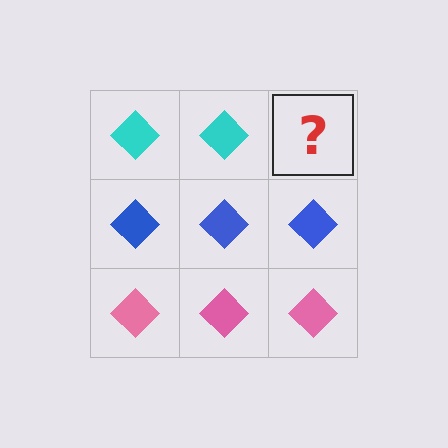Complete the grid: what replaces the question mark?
The question mark should be replaced with a cyan diamond.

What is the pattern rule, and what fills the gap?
The rule is that each row has a consistent color. The gap should be filled with a cyan diamond.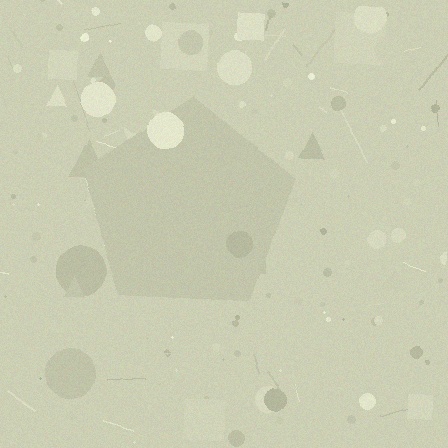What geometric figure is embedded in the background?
A pentagon is embedded in the background.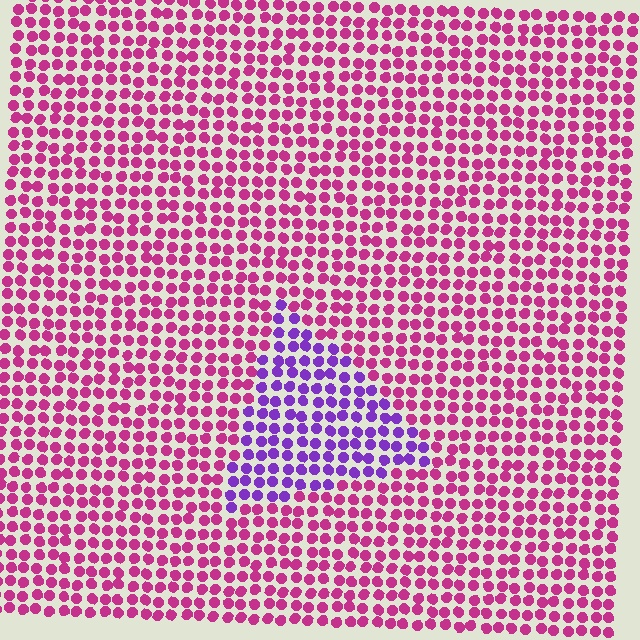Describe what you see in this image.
The image is filled with small magenta elements in a uniform arrangement. A triangle-shaped region is visible where the elements are tinted to a slightly different hue, forming a subtle color boundary.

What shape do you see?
I see a triangle.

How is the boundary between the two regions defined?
The boundary is defined purely by a slight shift in hue (about 51 degrees). Spacing, size, and orientation are identical on both sides.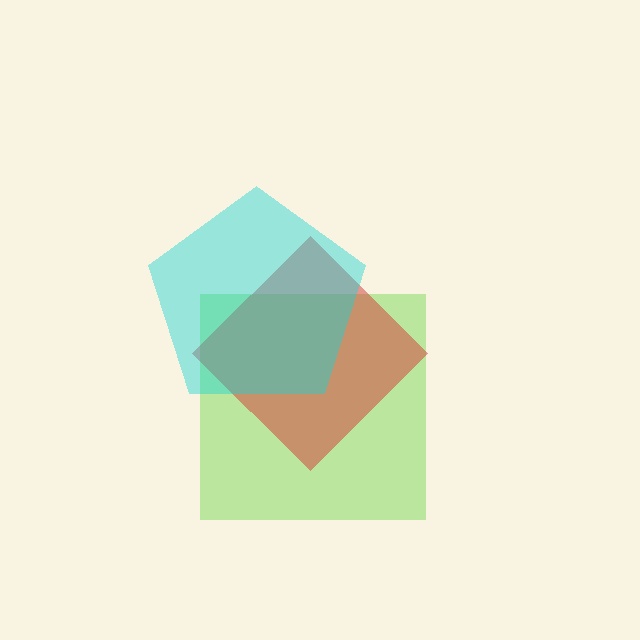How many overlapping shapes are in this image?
There are 3 overlapping shapes in the image.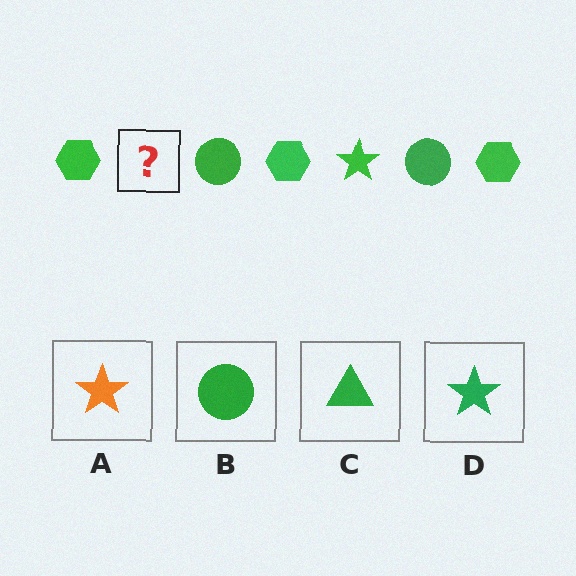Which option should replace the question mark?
Option D.